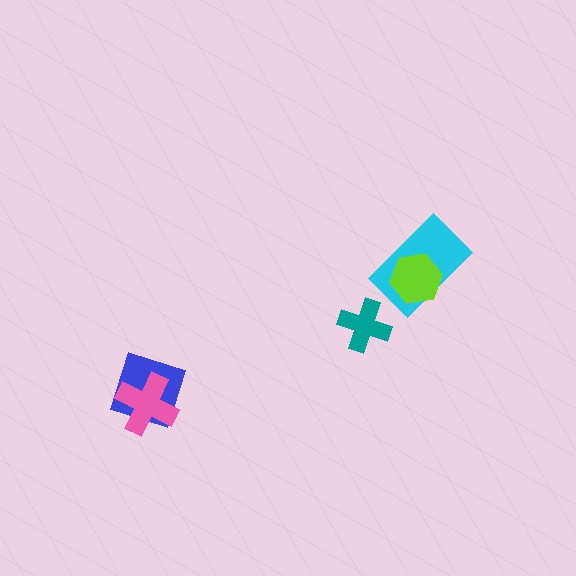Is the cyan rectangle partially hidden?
Yes, it is partially covered by another shape.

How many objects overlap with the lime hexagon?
1 object overlaps with the lime hexagon.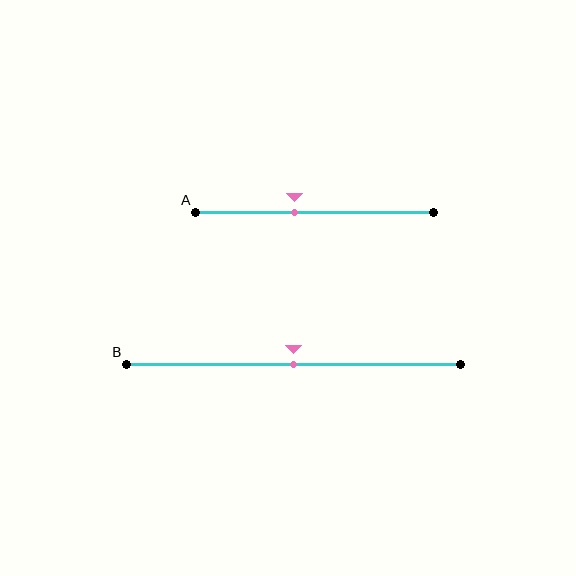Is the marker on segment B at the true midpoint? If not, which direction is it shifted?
Yes, the marker on segment B is at the true midpoint.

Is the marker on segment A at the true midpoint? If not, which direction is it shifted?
No, the marker on segment A is shifted to the left by about 8% of the segment length.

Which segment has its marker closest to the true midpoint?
Segment B has its marker closest to the true midpoint.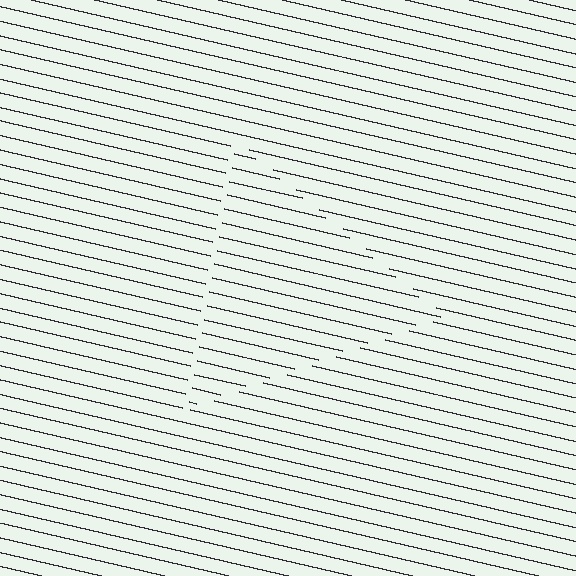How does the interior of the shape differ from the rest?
The interior of the shape contains the same grating, shifted by half a period — the contour is defined by the phase discontinuity where line-ends from the inner and outer gratings abut.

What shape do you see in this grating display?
An illusory triangle. The interior of the shape contains the same grating, shifted by half a period — the contour is defined by the phase discontinuity where line-ends from the inner and outer gratings abut.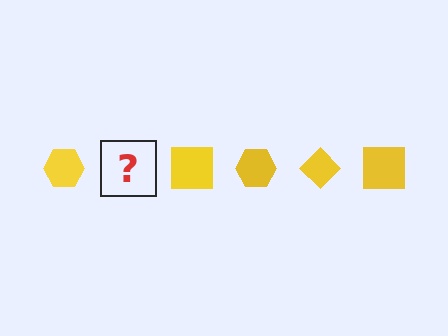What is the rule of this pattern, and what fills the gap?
The rule is that the pattern cycles through hexagon, diamond, square shapes in yellow. The gap should be filled with a yellow diamond.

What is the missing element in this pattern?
The missing element is a yellow diamond.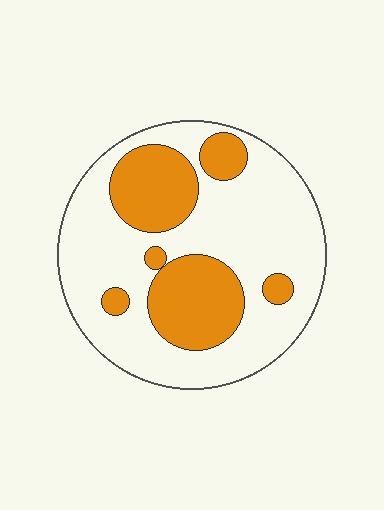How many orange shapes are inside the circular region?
6.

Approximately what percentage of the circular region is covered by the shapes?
Approximately 30%.